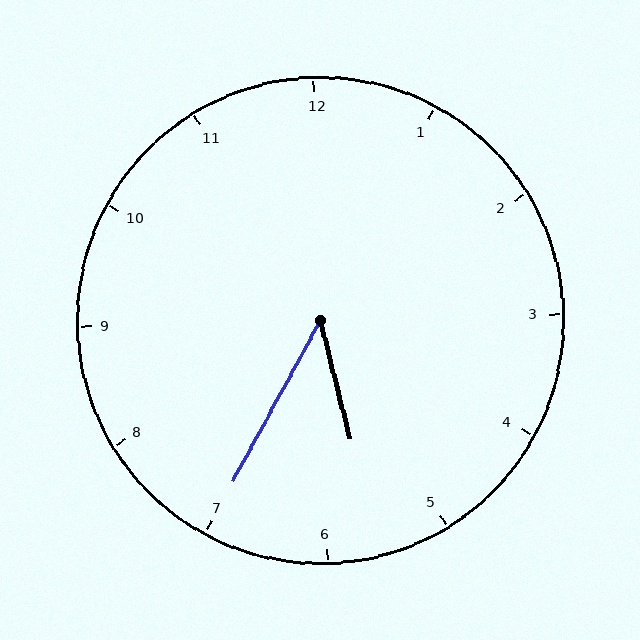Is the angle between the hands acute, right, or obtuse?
It is acute.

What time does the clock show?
5:35.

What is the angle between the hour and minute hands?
Approximately 42 degrees.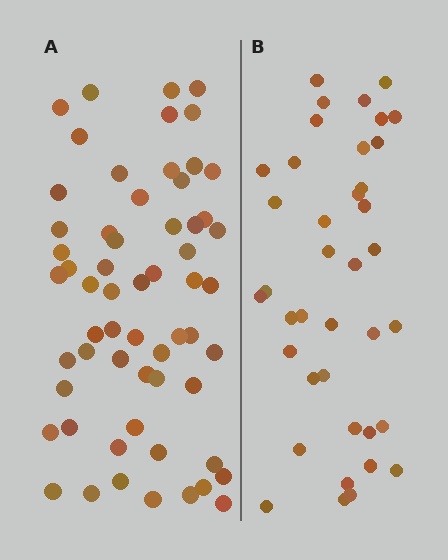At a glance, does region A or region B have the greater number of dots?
Region A (the left region) has more dots.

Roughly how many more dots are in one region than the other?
Region A has approximately 20 more dots than region B.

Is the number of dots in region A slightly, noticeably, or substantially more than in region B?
Region A has substantially more. The ratio is roughly 1.5 to 1.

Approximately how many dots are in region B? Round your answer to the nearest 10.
About 40 dots. (The exact count is 39, which rounds to 40.)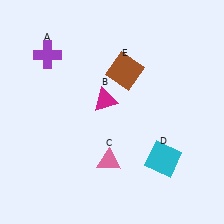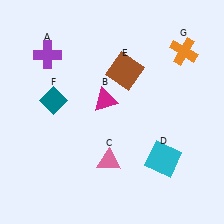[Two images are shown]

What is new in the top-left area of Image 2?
A teal diamond (F) was added in the top-left area of Image 2.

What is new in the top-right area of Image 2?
An orange cross (G) was added in the top-right area of Image 2.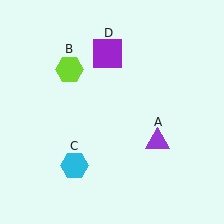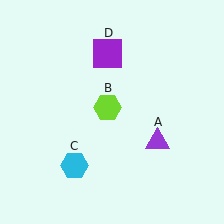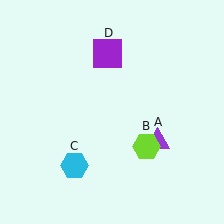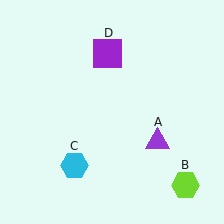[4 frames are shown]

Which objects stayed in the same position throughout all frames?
Purple triangle (object A) and cyan hexagon (object C) and purple square (object D) remained stationary.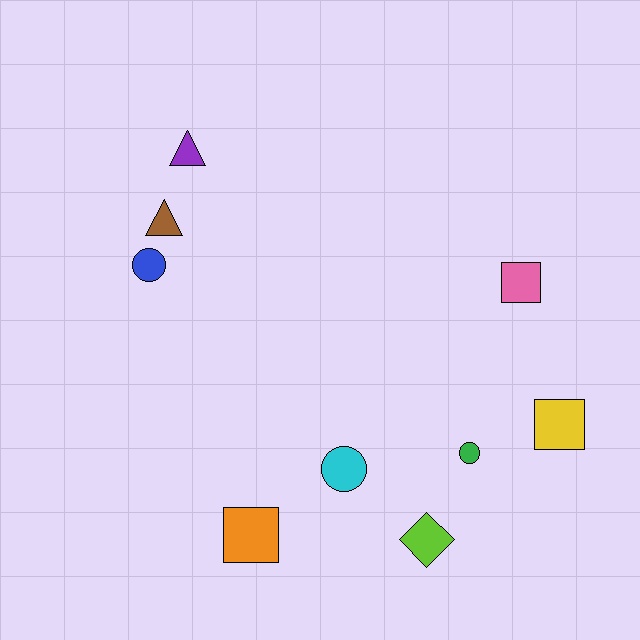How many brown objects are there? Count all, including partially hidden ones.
There is 1 brown object.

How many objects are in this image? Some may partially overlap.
There are 9 objects.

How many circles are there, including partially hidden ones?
There are 3 circles.